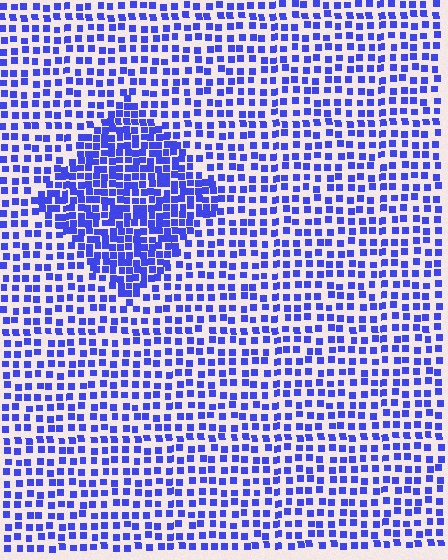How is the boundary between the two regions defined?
The boundary is defined by a change in element density (approximately 1.9x ratio). All elements are the same color, size, and shape.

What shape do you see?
I see a diamond.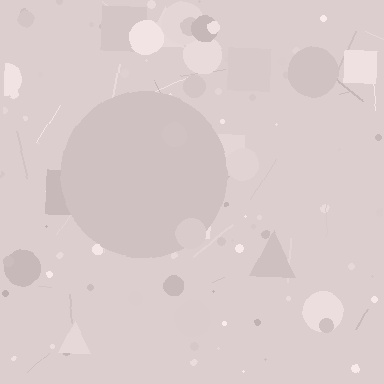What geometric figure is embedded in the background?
A circle is embedded in the background.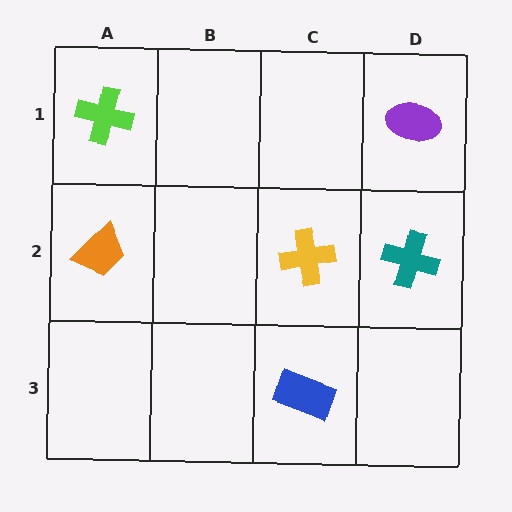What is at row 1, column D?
A purple ellipse.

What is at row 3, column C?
A blue rectangle.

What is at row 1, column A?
A lime cross.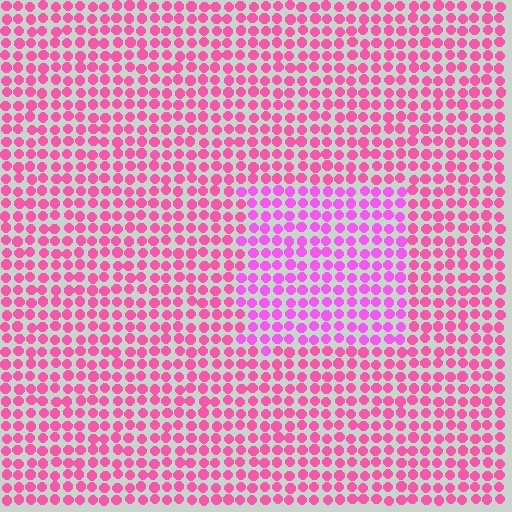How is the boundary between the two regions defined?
The boundary is defined purely by a slight shift in hue (about 27 degrees). Spacing, size, and orientation are identical on both sides.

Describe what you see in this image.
The image is filled with small pink elements in a uniform arrangement. A rectangle-shaped region is visible where the elements are tinted to a slightly different hue, forming a subtle color boundary.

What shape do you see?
I see a rectangle.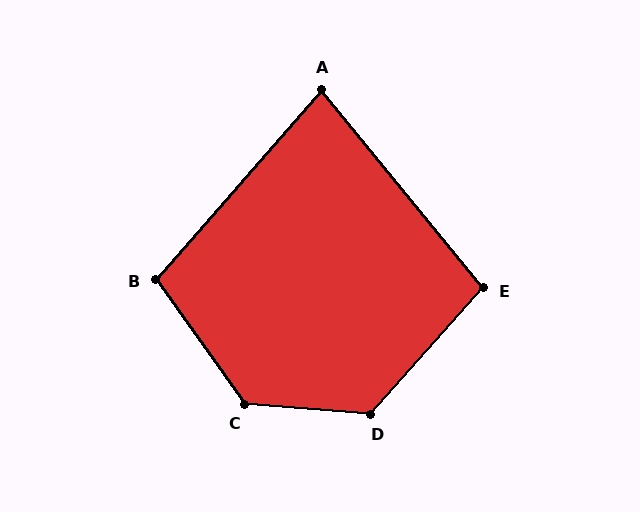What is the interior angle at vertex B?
Approximately 103 degrees (obtuse).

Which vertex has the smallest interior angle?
A, at approximately 81 degrees.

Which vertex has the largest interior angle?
C, at approximately 130 degrees.